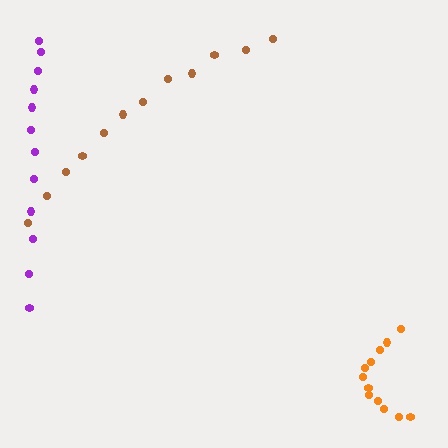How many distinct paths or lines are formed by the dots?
There are 3 distinct paths.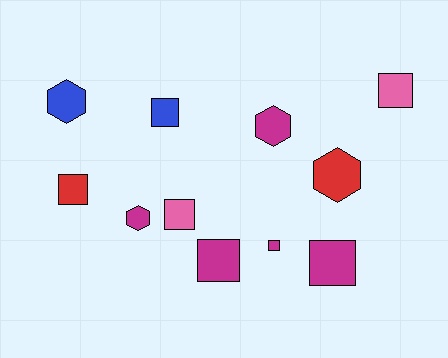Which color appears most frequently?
Magenta, with 5 objects.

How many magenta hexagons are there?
There are 2 magenta hexagons.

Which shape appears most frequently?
Square, with 7 objects.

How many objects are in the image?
There are 11 objects.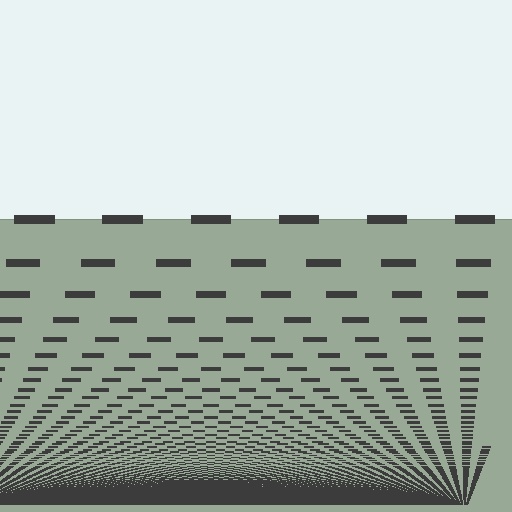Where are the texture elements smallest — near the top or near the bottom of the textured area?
Near the bottom.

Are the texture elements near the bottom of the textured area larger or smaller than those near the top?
Smaller. The gradient is inverted — elements near the bottom are smaller and denser.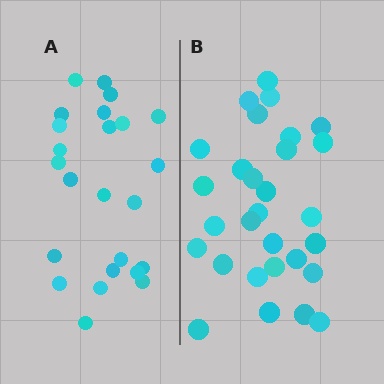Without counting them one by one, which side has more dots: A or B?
Region B (the right region) has more dots.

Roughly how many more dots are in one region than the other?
Region B has about 5 more dots than region A.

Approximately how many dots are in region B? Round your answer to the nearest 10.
About 30 dots. (The exact count is 29, which rounds to 30.)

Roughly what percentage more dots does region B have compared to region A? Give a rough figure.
About 20% more.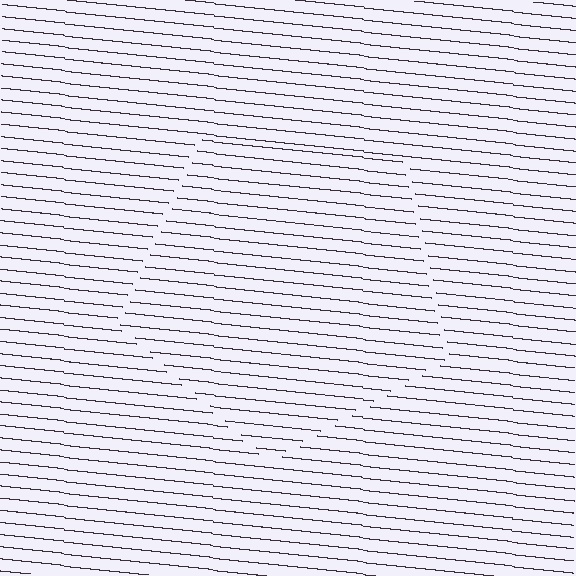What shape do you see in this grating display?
An illusory pentagon. The interior of the shape contains the same grating, shifted by half a period — the contour is defined by the phase discontinuity where line-ends from the inner and outer gratings abut.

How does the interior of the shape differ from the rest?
The interior of the shape contains the same grating, shifted by half a period — the contour is defined by the phase discontinuity where line-ends from the inner and outer gratings abut.